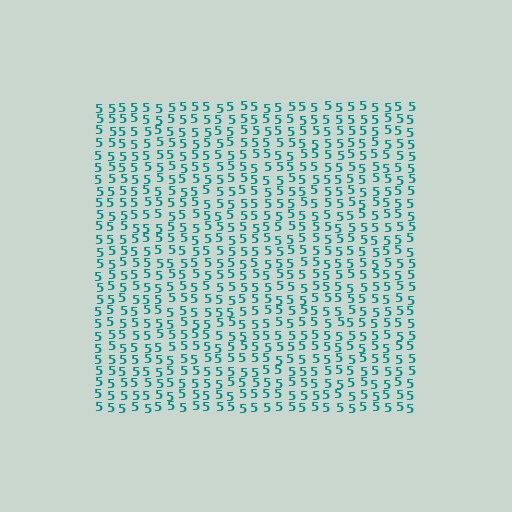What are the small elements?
The small elements are digit 5's.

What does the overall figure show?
The overall figure shows a square.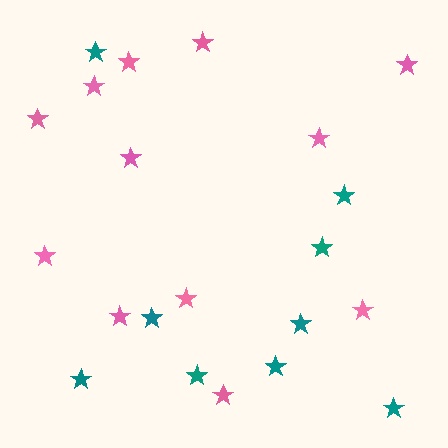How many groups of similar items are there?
There are 2 groups: one group of pink stars (12) and one group of teal stars (9).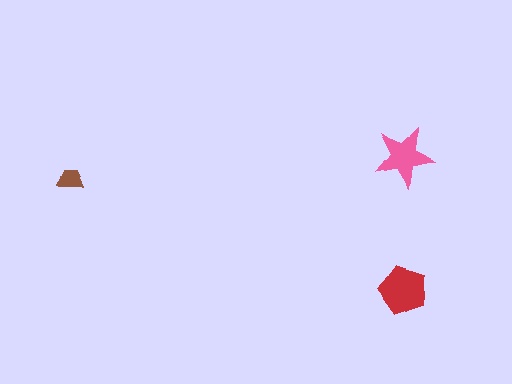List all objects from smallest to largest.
The brown trapezoid, the pink star, the red pentagon.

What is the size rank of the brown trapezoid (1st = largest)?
3rd.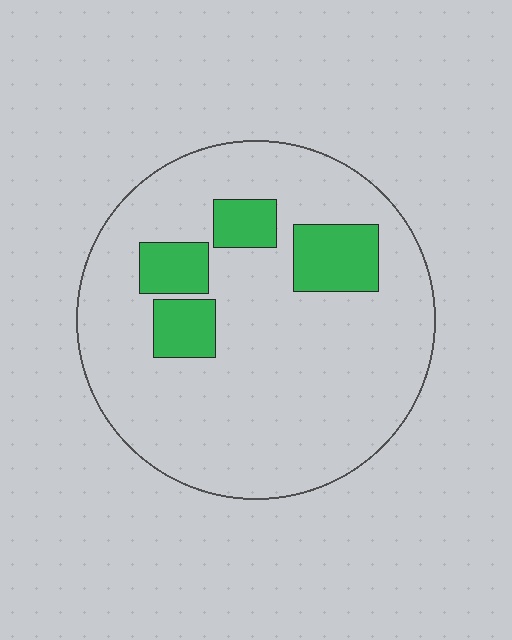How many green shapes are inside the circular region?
4.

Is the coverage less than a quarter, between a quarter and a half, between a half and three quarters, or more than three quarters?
Less than a quarter.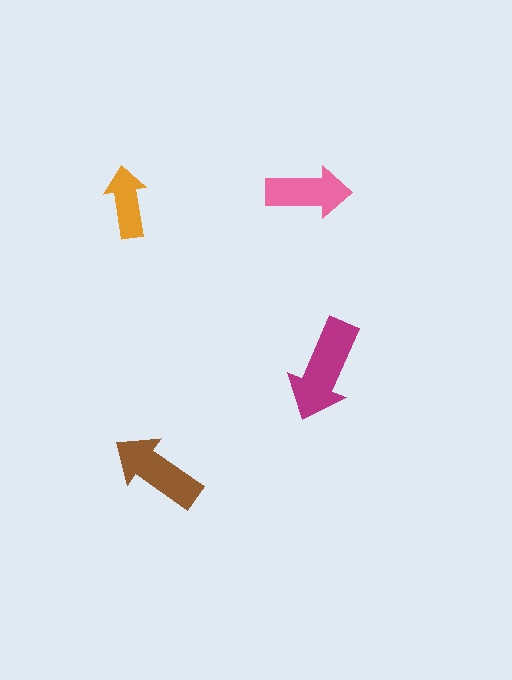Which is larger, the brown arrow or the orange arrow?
The brown one.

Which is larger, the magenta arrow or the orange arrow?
The magenta one.